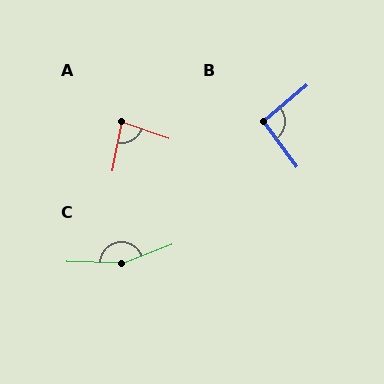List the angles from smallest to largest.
A (82°), B (94°), C (157°).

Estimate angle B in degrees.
Approximately 94 degrees.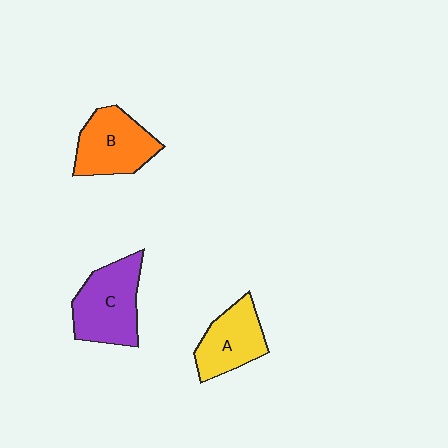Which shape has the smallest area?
Shape A (yellow).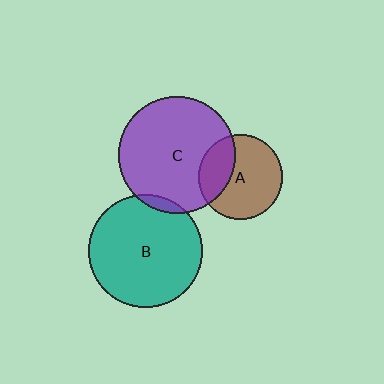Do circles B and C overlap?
Yes.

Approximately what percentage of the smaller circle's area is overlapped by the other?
Approximately 5%.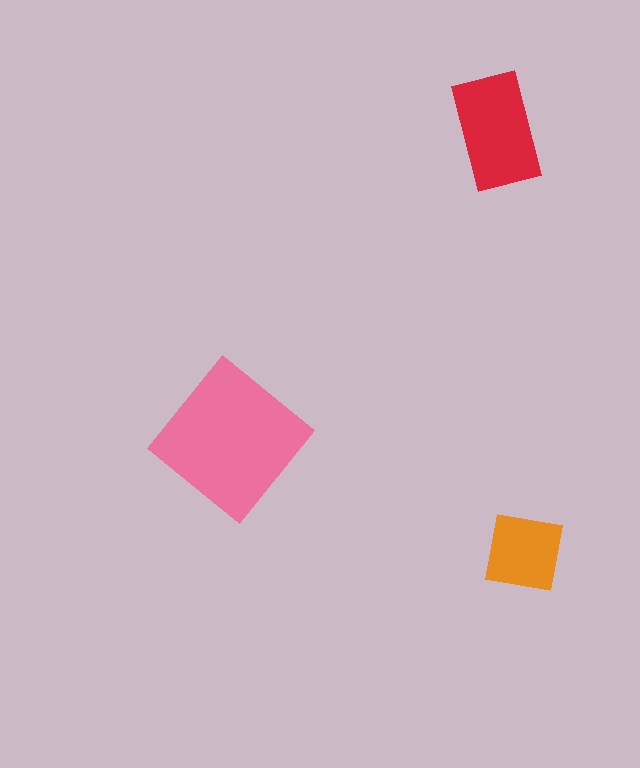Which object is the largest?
The pink diamond.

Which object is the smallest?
The orange square.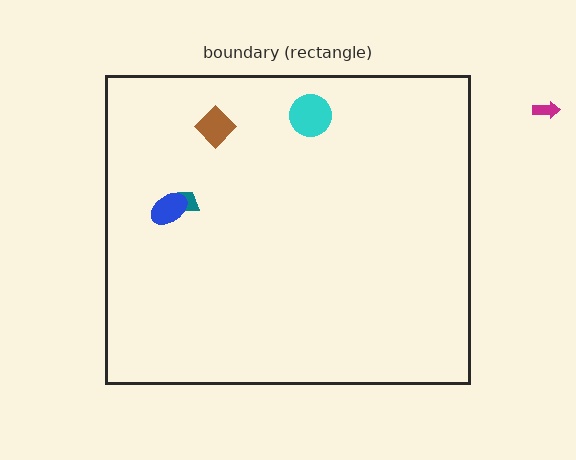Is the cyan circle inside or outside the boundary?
Inside.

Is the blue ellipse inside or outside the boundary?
Inside.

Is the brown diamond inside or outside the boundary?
Inside.